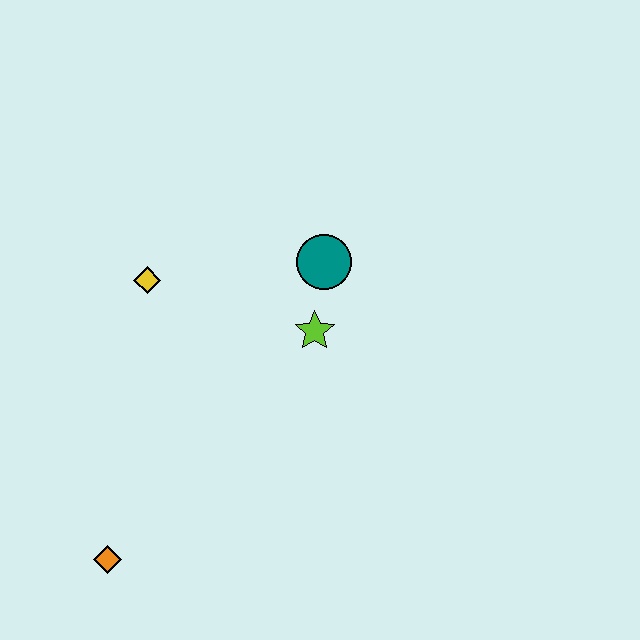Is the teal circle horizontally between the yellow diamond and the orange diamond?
No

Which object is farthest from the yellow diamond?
The orange diamond is farthest from the yellow diamond.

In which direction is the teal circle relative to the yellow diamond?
The teal circle is to the right of the yellow diamond.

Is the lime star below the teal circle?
Yes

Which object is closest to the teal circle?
The lime star is closest to the teal circle.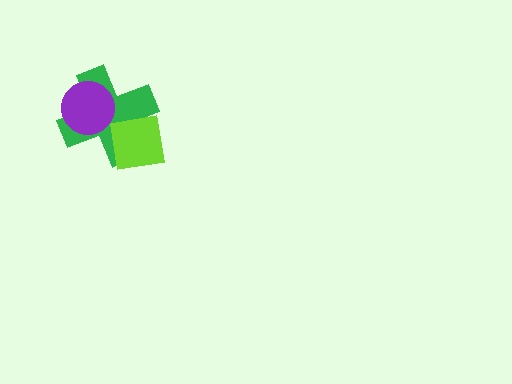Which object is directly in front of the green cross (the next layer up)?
The lime square is directly in front of the green cross.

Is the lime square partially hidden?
No, no other shape covers it.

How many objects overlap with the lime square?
1 object overlaps with the lime square.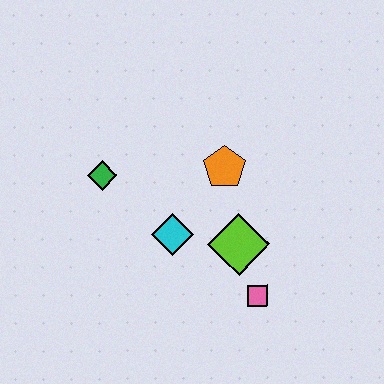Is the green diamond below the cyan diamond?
No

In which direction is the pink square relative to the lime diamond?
The pink square is below the lime diamond.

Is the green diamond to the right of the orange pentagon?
No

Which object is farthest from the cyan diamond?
The pink square is farthest from the cyan diamond.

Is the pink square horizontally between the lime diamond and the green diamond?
No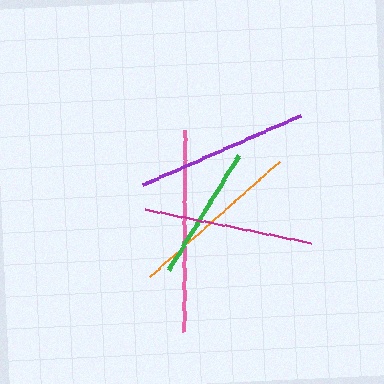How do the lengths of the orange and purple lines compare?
The orange and purple lines are approximately the same length.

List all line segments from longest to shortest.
From longest to shortest: pink, orange, purple, magenta, green.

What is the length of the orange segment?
The orange segment is approximately 174 pixels long.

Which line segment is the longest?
The pink line is the longest at approximately 201 pixels.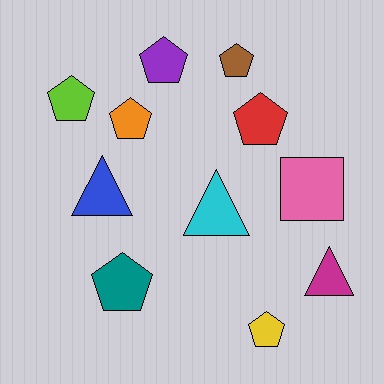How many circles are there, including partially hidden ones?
There are no circles.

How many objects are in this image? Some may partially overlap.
There are 11 objects.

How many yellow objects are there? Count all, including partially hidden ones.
There is 1 yellow object.